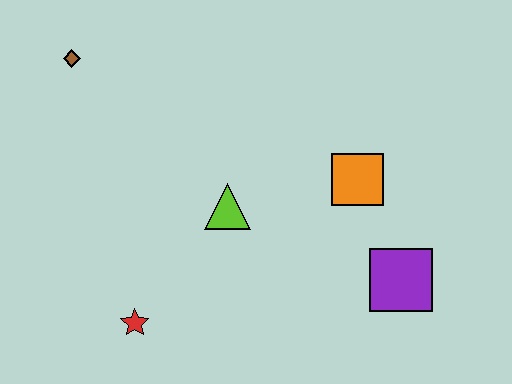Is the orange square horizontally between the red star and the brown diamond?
No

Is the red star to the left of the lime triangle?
Yes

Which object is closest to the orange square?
The purple square is closest to the orange square.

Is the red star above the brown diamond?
No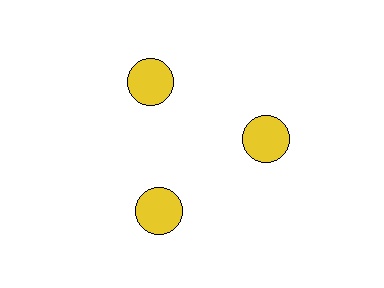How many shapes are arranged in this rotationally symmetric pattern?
There are 3 shapes, arranged in 3 groups of 1.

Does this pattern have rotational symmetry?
Yes, this pattern has 3-fold rotational symmetry. It looks the same after rotating 120 degrees around the center.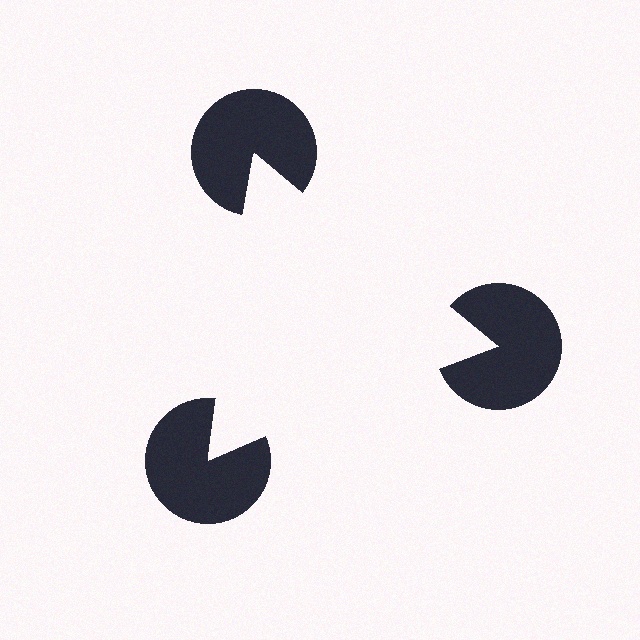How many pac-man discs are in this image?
There are 3 — one at each vertex of the illusory triangle.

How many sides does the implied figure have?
3 sides.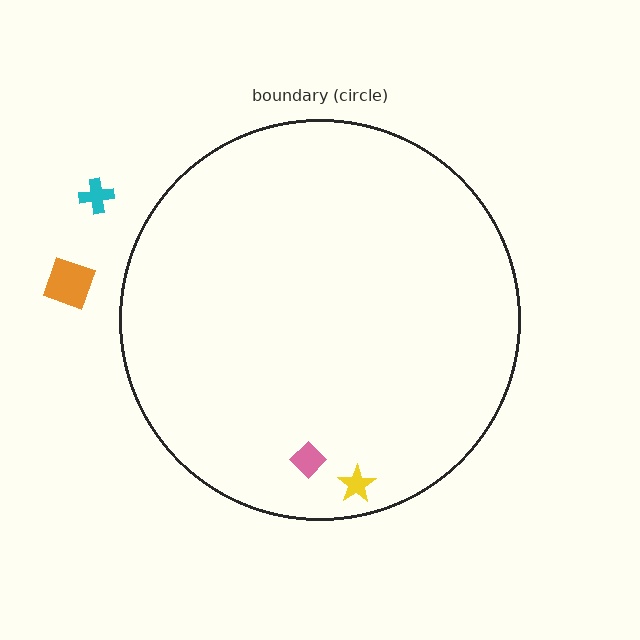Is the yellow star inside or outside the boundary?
Inside.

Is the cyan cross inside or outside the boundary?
Outside.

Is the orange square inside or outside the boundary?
Outside.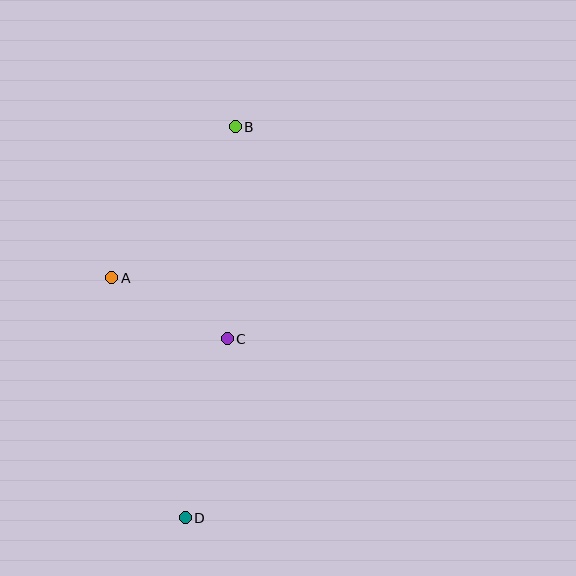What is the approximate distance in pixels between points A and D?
The distance between A and D is approximately 251 pixels.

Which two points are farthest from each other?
Points B and D are farthest from each other.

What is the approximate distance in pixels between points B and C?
The distance between B and C is approximately 212 pixels.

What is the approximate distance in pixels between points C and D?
The distance between C and D is approximately 184 pixels.